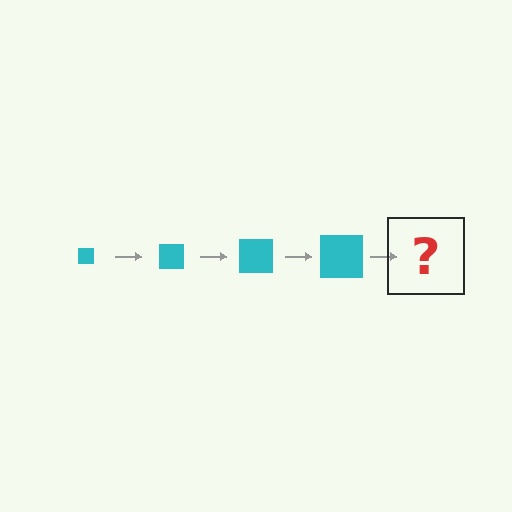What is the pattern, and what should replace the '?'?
The pattern is that the square gets progressively larger each step. The '?' should be a cyan square, larger than the previous one.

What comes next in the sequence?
The next element should be a cyan square, larger than the previous one.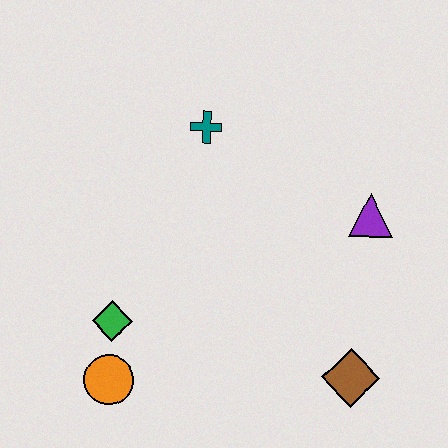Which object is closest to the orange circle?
The green diamond is closest to the orange circle.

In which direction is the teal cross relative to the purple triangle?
The teal cross is to the left of the purple triangle.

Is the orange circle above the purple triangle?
No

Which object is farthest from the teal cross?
The brown diamond is farthest from the teal cross.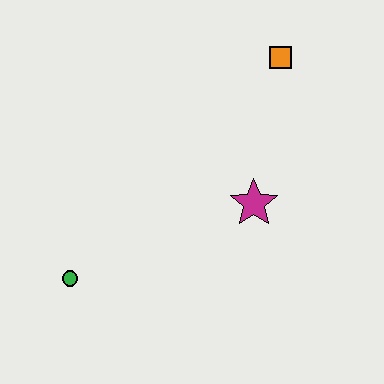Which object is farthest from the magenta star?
The green circle is farthest from the magenta star.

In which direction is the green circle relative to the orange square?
The green circle is below the orange square.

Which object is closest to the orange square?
The magenta star is closest to the orange square.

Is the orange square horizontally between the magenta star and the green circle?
No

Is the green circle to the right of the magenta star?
No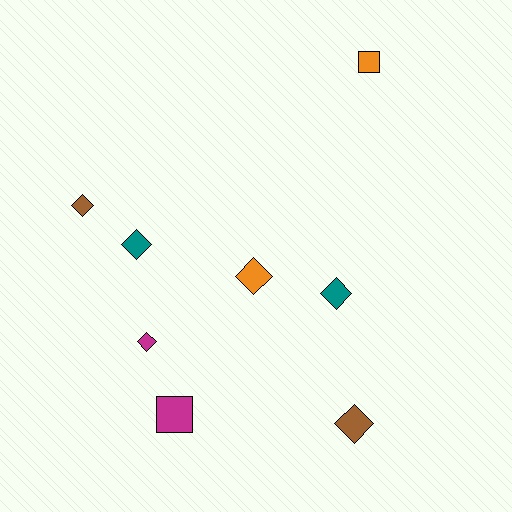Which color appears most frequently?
Brown, with 2 objects.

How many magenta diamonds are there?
There is 1 magenta diamond.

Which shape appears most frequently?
Diamond, with 6 objects.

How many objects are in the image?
There are 8 objects.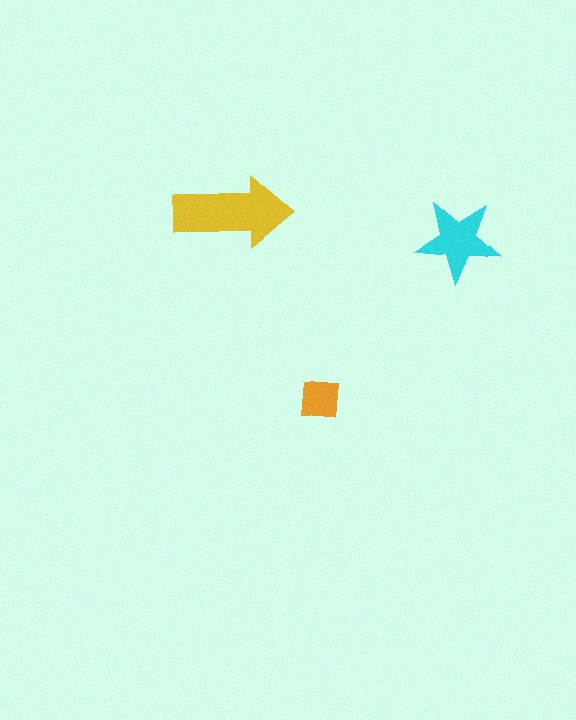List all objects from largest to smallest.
The yellow arrow, the cyan star, the orange square.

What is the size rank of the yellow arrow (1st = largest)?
1st.